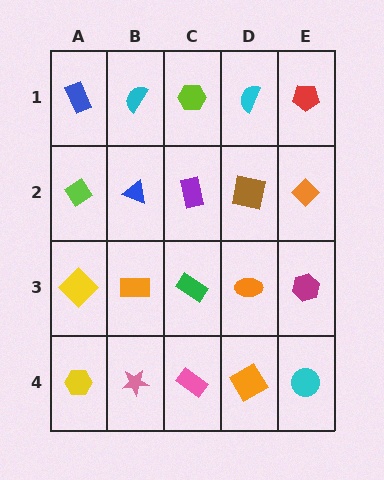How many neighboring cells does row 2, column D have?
4.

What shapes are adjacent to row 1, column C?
A purple rectangle (row 2, column C), a cyan semicircle (row 1, column B), a cyan semicircle (row 1, column D).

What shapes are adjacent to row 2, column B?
A cyan semicircle (row 1, column B), an orange rectangle (row 3, column B), a lime diamond (row 2, column A), a purple rectangle (row 2, column C).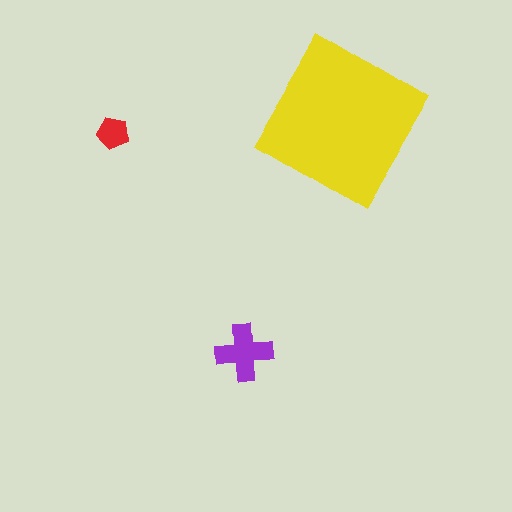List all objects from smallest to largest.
The red pentagon, the purple cross, the yellow diamond.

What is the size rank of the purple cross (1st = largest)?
2nd.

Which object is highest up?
The yellow diamond is topmost.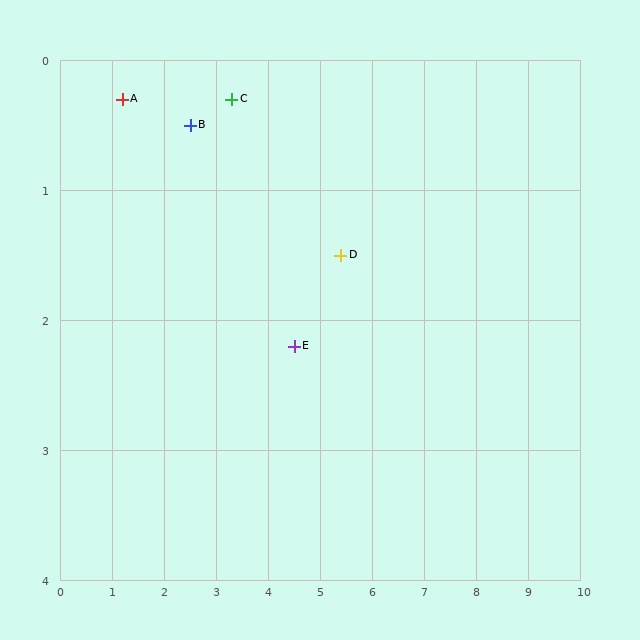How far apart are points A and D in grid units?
Points A and D are about 4.4 grid units apart.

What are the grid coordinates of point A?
Point A is at approximately (1.2, 0.3).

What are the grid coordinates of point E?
Point E is at approximately (4.5, 2.2).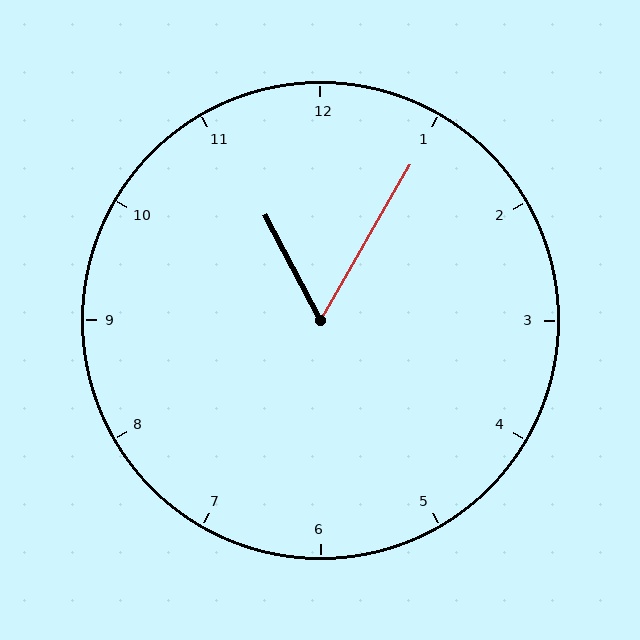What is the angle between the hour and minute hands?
Approximately 58 degrees.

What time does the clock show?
11:05.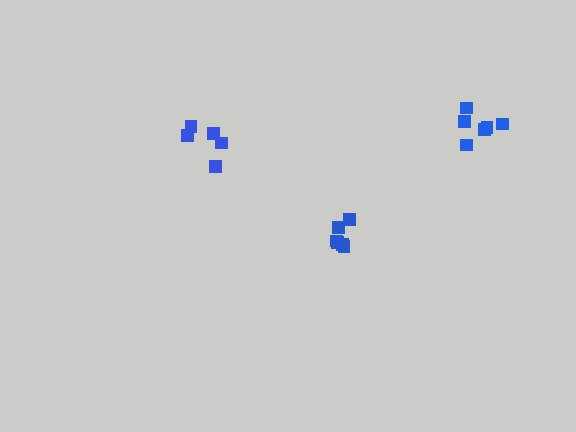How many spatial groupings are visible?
There are 3 spatial groupings.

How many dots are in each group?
Group 1: 5 dots, Group 2: 6 dots, Group 3: 6 dots (17 total).